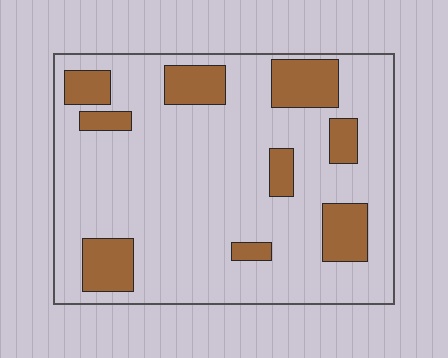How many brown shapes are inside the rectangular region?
9.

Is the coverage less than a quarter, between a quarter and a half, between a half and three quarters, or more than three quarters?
Less than a quarter.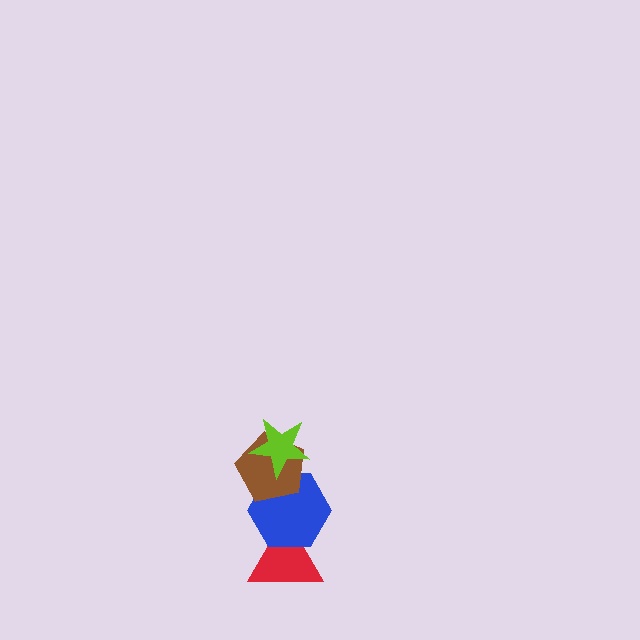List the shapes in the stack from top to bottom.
From top to bottom: the lime star, the brown pentagon, the blue hexagon, the red triangle.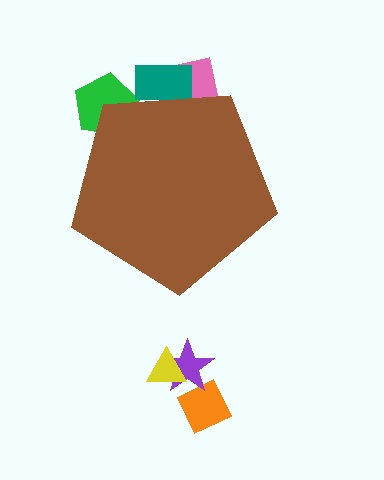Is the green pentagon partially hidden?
Yes, the green pentagon is partially hidden behind the brown pentagon.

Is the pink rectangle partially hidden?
Yes, the pink rectangle is partially hidden behind the brown pentagon.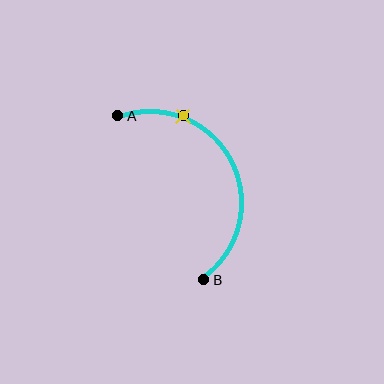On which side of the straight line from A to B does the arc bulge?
The arc bulges to the right of the straight line connecting A and B.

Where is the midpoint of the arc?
The arc midpoint is the point on the curve farthest from the straight line joining A and B. It sits to the right of that line.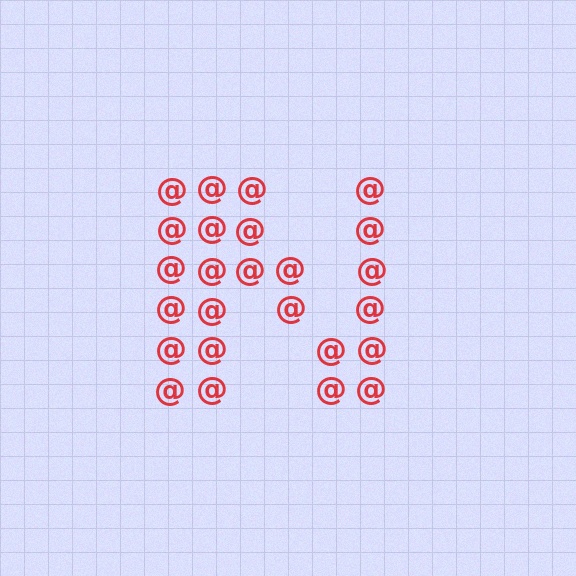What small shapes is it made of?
It is made of small at signs.